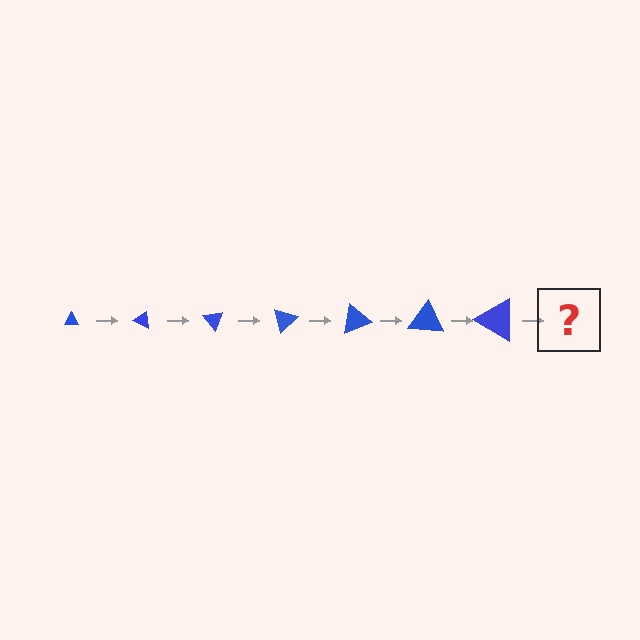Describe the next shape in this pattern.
It should be a triangle, larger than the previous one and rotated 175 degrees from the start.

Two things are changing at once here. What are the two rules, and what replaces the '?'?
The two rules are that the triangle grows larger each step and it rotates 25 degrees each step. The '?' should be a triangle, larger than the previous one and rotated 175 degrees from the start.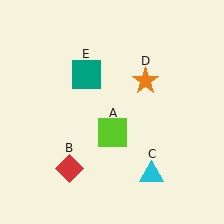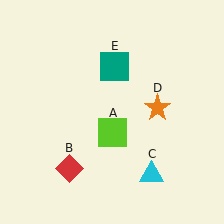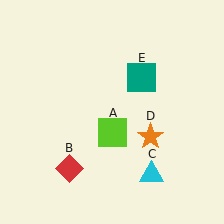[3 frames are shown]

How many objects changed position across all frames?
2 objects changed position: orange star (object D), teal square (object E).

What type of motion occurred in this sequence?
The orange star (object D), teal square (object E) rotated clockwise around the center of the scene.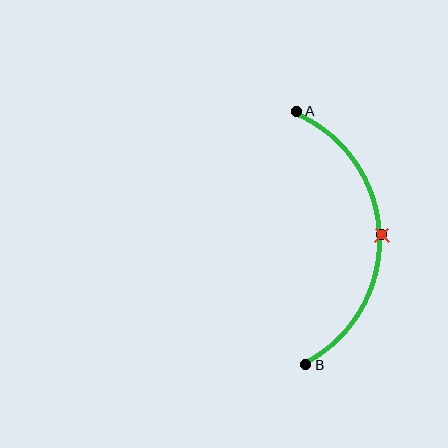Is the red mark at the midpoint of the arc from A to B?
Yes. The red mark lies on the arc at equal arc-length from both A and B — it is the arc midpoint.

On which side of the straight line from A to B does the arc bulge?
The arc bulges to the right of the straight line connecting A and B.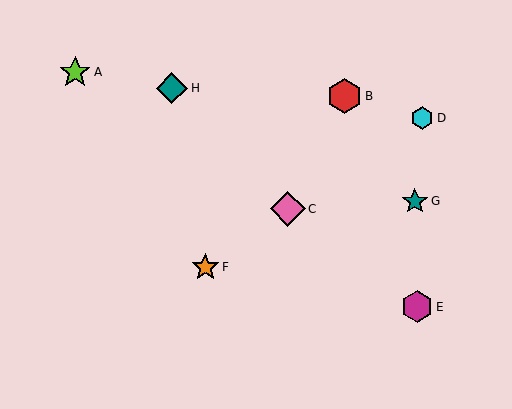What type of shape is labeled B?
Shape B is a red hexagon.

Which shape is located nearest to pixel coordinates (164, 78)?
The teal diamond (labeled H) at (172, 88) is nearest to that location.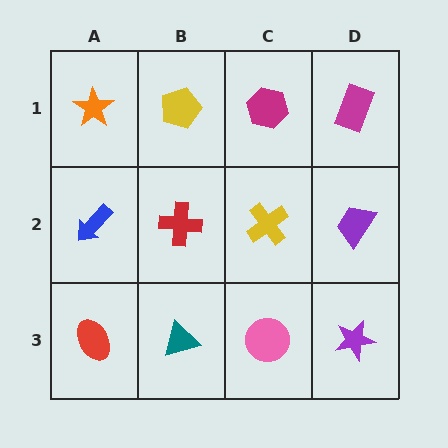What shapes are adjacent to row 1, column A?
A blue arrow (row 2, column A), a yellow pentagon (row 1, column B).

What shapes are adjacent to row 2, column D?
A magenta rectangle (row 1, column D), a purple star (row 3, column D), a yellow cross (row 2, column C).